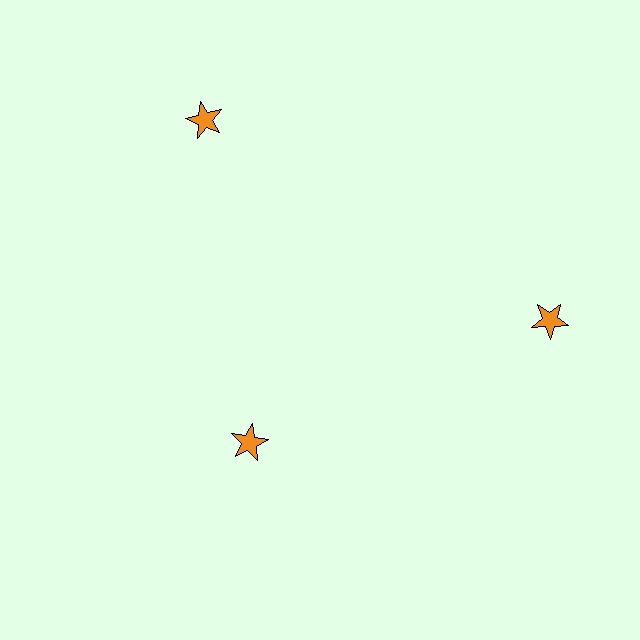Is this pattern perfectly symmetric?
No. The 3 orange stars are arranged in a ring, but one element near the 7 o'clock position is pulled inward toward the center, breaking the 3-fold rotational symmetry.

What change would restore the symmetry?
The symmetry would be restored by moving it outward, back onto the ring so that all 3 stars sit at equal angles and equal distance from the center.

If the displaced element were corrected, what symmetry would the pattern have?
It would have 3-fold rotational symmetry — the pattern would map onto itself every 120 degrees.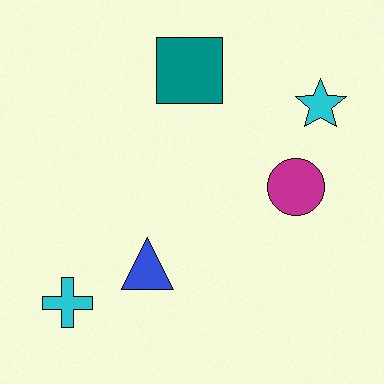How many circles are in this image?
There is 1 circle.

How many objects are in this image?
There are 5 objects.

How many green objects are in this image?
There are no green objects.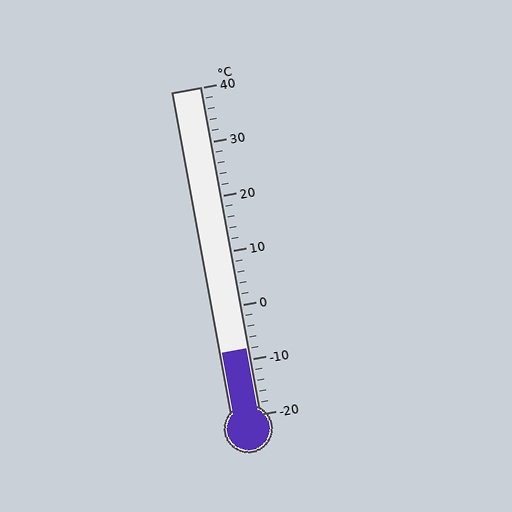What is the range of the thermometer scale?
The thermometer scale ranges from -20°C to 40°C.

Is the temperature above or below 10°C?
The temperature is below 10°C.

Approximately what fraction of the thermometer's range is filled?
The thermometer is filled to approximately 20% of its range.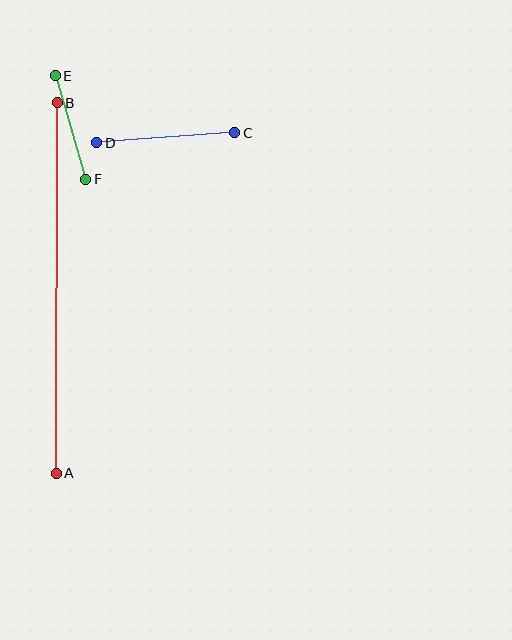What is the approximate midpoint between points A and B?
The midpoint is at approximately (57, 288) pixels.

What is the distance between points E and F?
The distance is approximately 108 pixels.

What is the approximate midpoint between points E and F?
The midpoint is at approximately (71, 127) pixels.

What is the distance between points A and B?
The distance is approximately 371 pixels.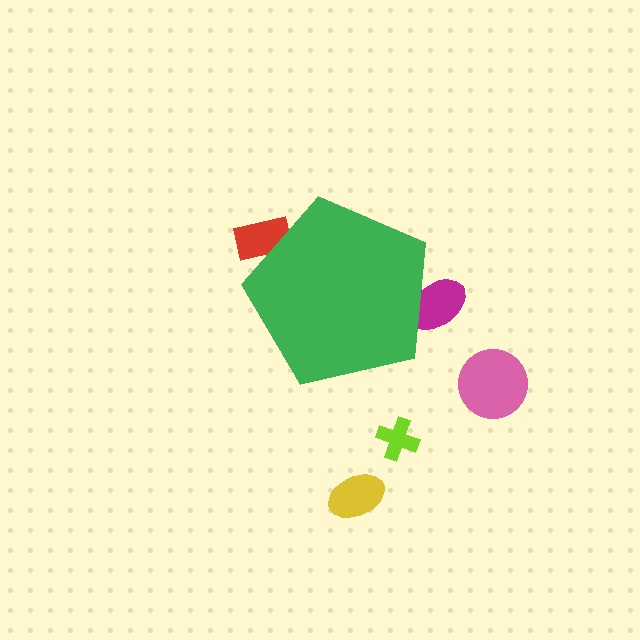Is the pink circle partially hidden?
No, the pink circle is fully visible.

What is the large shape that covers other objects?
A green pentagon.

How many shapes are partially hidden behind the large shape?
2 shapes are partially hidden.